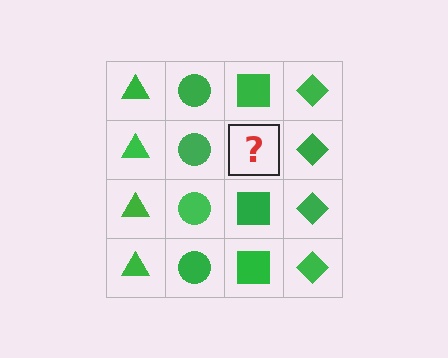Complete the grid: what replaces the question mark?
The question mark should be replaced with a green square.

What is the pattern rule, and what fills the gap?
The rule is that each column has a consistent shape. The gap should be filled with a green square.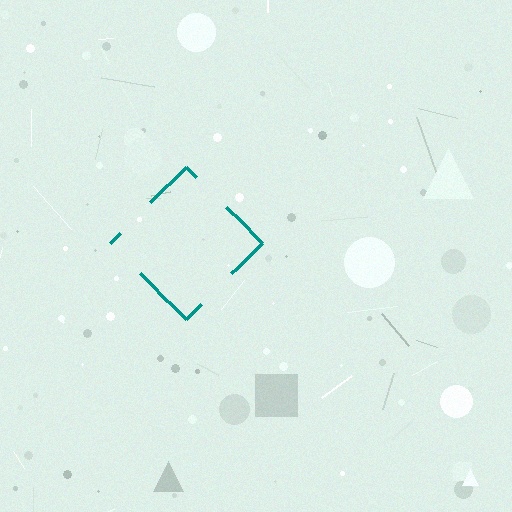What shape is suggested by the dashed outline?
The dashed outline suggests a diamond.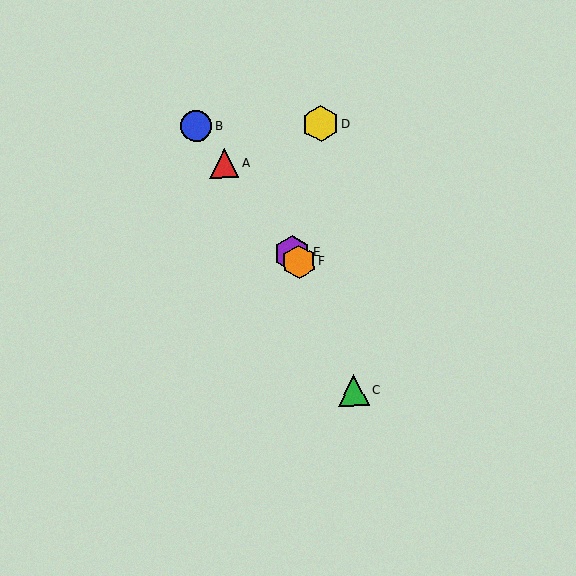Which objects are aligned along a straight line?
Objects A, B, E, F are aligned along a straight line.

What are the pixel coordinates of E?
Object E is at (292, 253).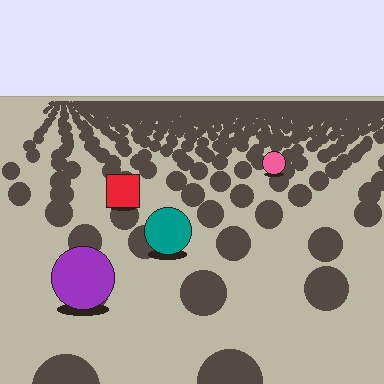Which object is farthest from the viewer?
The pink circle is farthest from the viewer. It appears smaller and the ground texture around it is denser.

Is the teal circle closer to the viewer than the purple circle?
No. The purple circle is closer — you can tell from the texture gradient: the ground texture is coarser near it.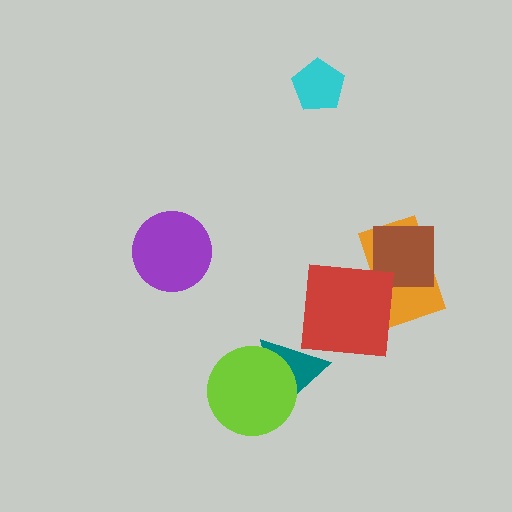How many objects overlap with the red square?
1 object overlaps with the red square.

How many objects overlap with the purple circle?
0 objects overlap with the purple circle.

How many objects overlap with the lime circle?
1 object overlaps with the lime circle.